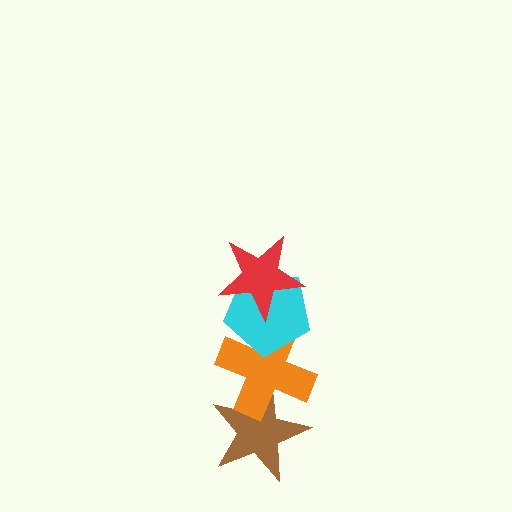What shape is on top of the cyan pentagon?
The red star is on top of the cyan pentagon.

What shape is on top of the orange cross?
The cyan pentagon is on top of the orange cross.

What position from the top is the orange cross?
The orange cross is 3rd from the top.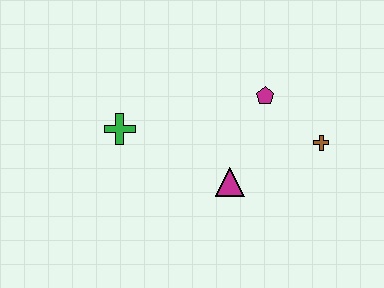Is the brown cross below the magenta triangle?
No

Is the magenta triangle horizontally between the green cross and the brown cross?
Yes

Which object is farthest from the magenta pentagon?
The green cross is farthest from the magenta pentagon.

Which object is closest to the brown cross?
The magenta pentagon is closest to the brown cross.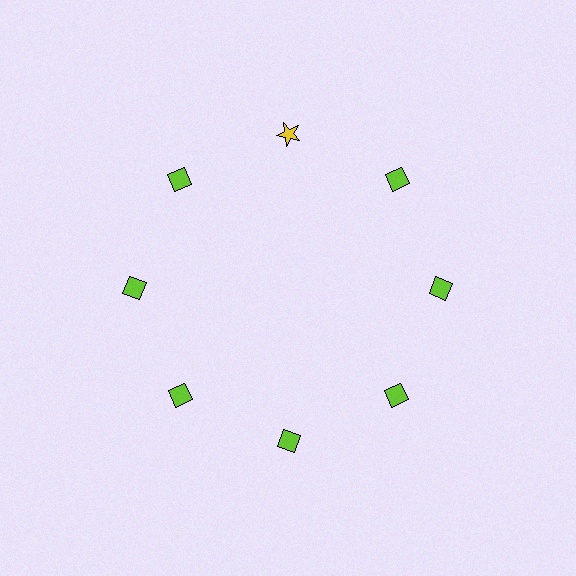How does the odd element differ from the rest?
It differs in both color (yellow instead of lime) and shape (star instead of diamond).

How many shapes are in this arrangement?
There are 8 shapes arranged in a ring pattern.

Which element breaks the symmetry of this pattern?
The yellow star at roughly the 12 o'clock position breaks the symmetry. All other shapes are lime diamonds.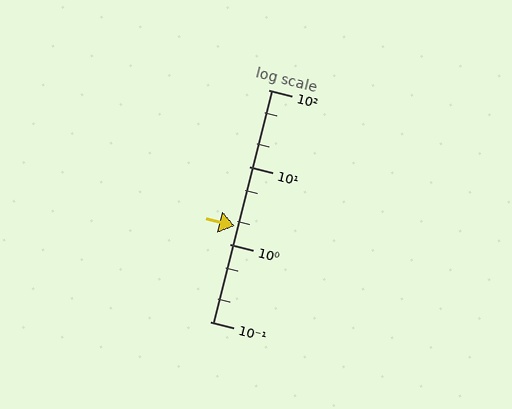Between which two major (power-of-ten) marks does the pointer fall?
The pointer is between 1 and 10.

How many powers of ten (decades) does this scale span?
The scale spans 3 decades, from 0.1 to 100.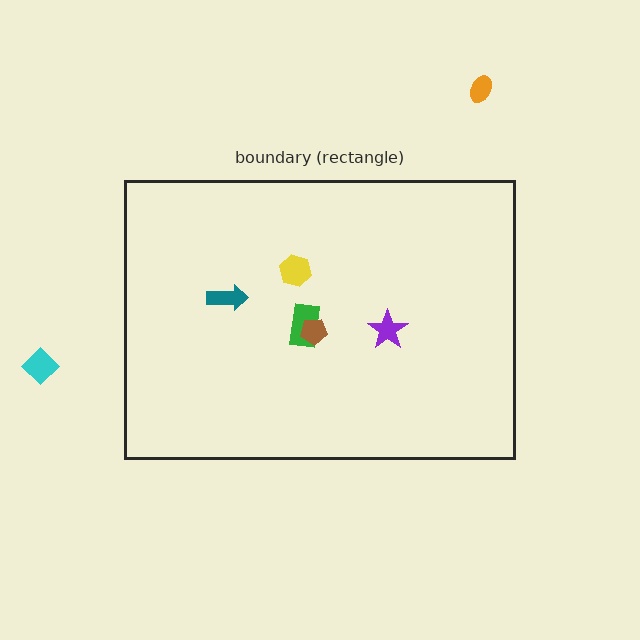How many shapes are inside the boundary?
5 inside, 2 outside.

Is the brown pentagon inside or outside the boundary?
Inside.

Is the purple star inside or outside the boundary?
Inside.